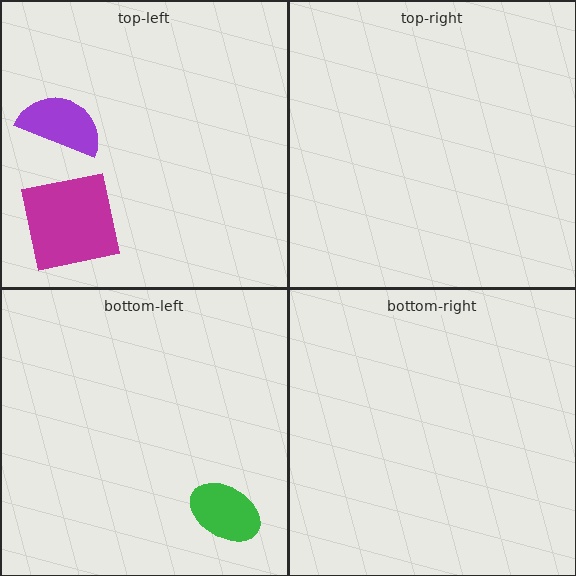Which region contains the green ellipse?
The bottom-left region.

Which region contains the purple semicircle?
The top-left region.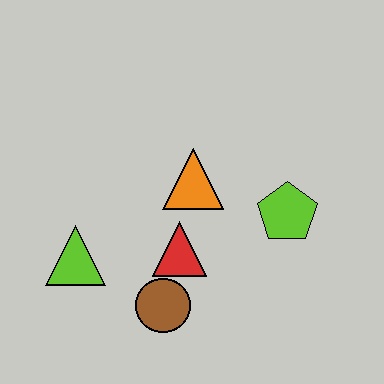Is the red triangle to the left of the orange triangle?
Yes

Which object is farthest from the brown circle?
The lime pentagon is farthest from the brown circle.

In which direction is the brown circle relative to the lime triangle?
The brown circle is to the right of the lime triangle.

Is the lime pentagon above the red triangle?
Yes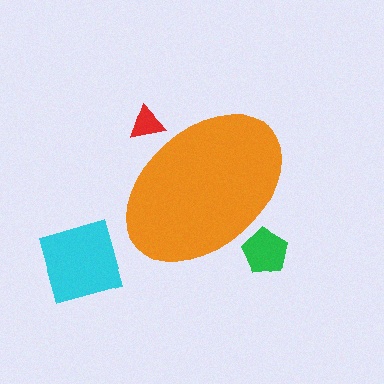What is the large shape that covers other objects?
An orange ellipse.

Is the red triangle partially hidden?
Yes, the red triangle is partially hidden behind the orange ellipse.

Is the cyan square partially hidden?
No, the cyan square is fully visible.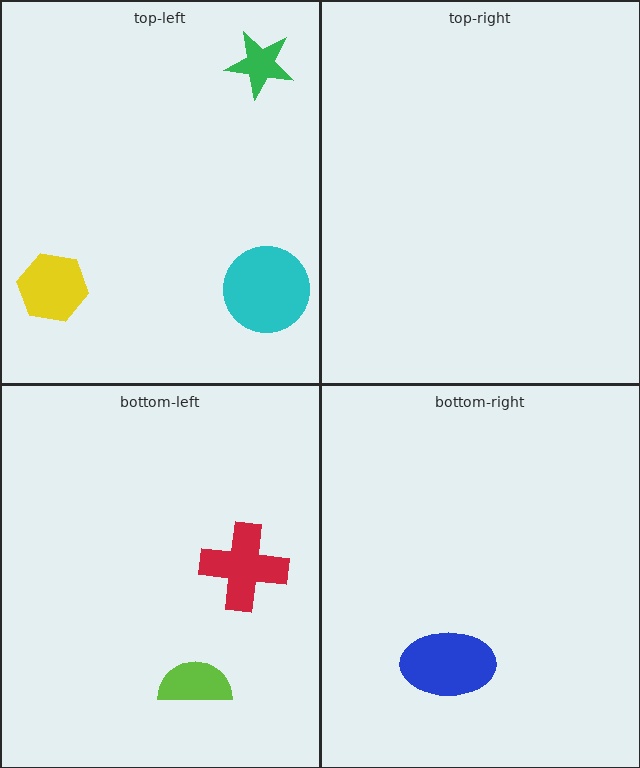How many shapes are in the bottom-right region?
1.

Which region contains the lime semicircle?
The bottom-left region.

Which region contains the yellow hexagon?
The top-left region.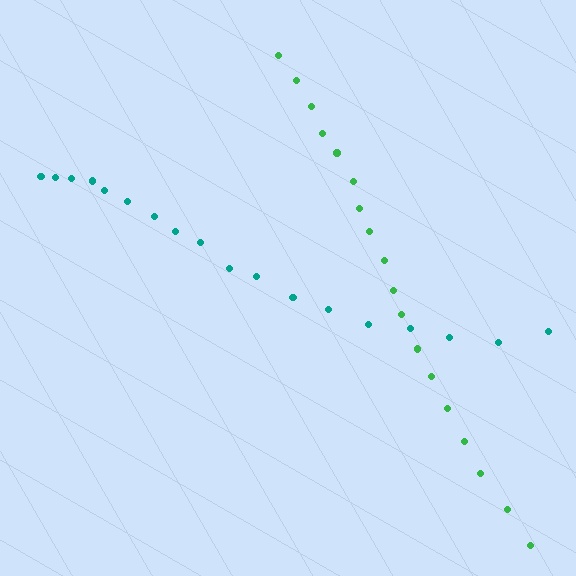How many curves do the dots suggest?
There are 2 distinct paths.